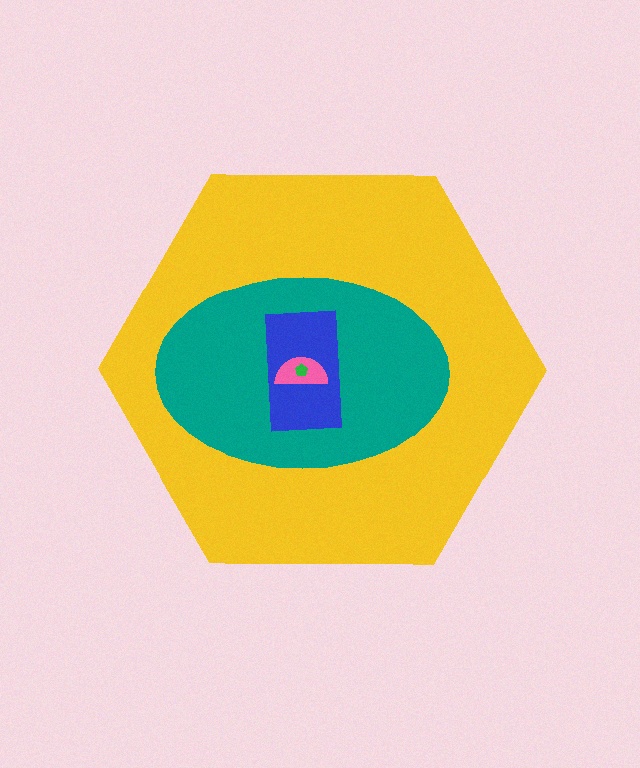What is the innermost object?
The green pentagon.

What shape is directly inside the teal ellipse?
The blue rectangle.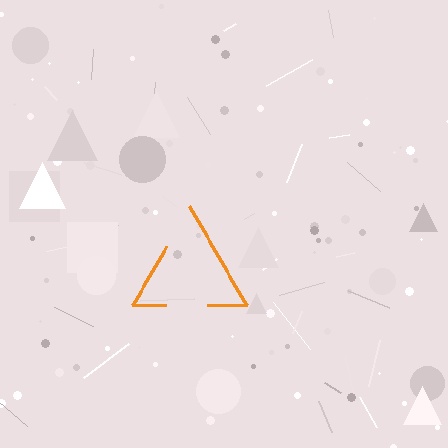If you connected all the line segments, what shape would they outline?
They would outline a triangle.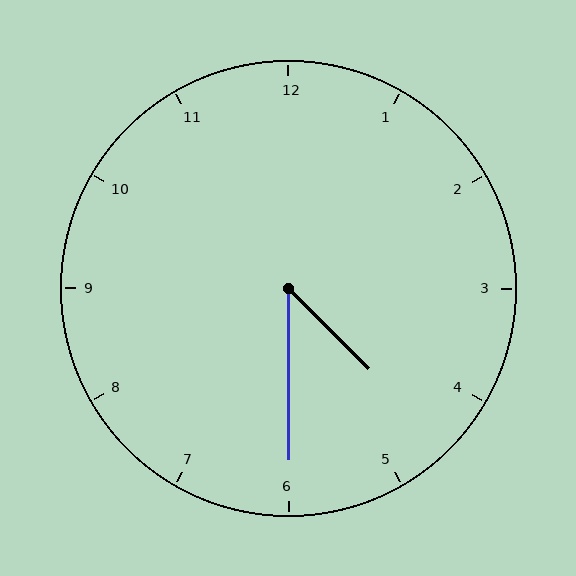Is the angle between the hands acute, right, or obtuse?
It is acute.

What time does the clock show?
4:30.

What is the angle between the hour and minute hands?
Approximately 45 degrees.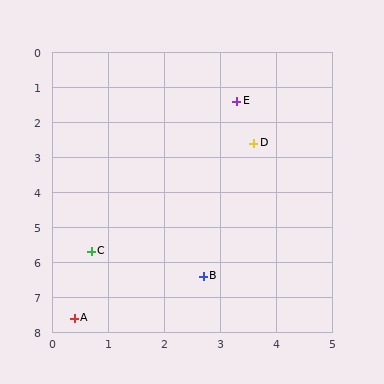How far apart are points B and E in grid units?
Points B and E are about 5.0 grid units apart.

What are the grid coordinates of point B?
Point B is at approximately (2.7, 6.4).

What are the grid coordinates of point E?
Point E is at approximately (3.3, 1.4).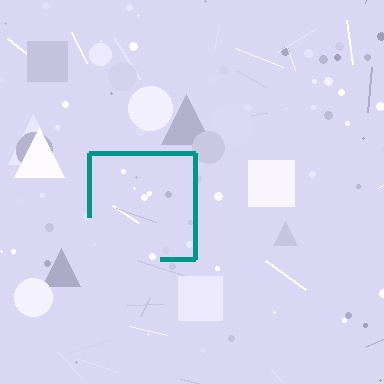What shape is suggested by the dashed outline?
The dashed outline suggests a square.